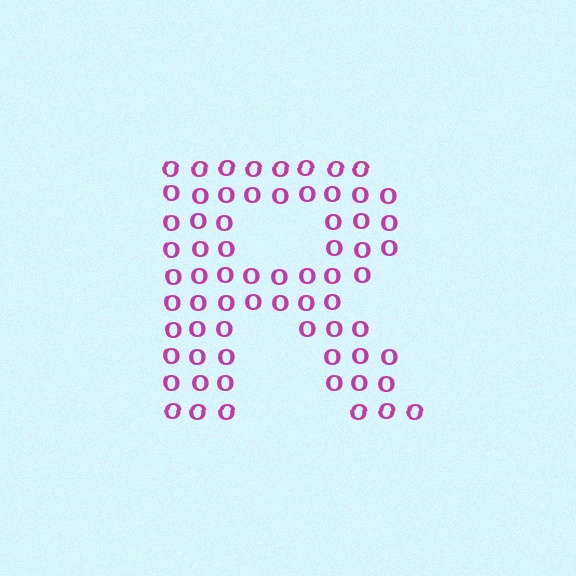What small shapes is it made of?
It is made of small letter O's.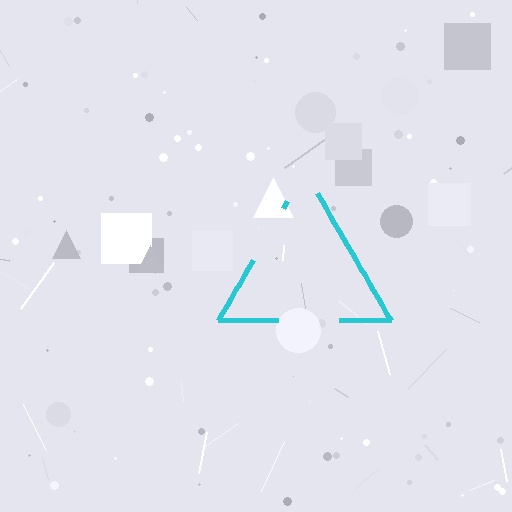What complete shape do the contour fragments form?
The contour fragments form a triangle.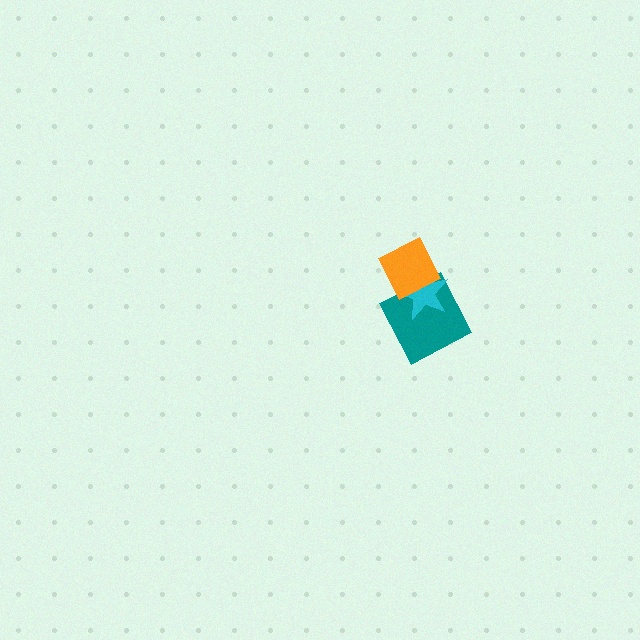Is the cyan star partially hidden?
Yes, it is partially covered by another shape.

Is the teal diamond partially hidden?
Yes, it is partially covered by another shape.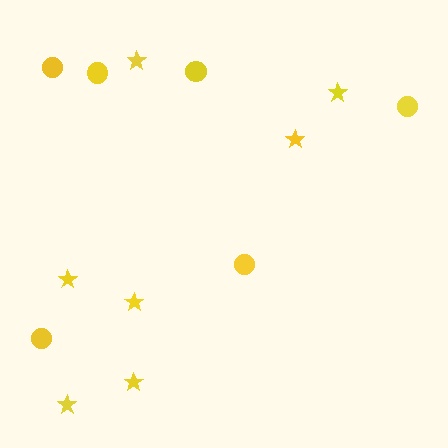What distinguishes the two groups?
There are 2 groups: one group of circles (6) and one group of stars (7).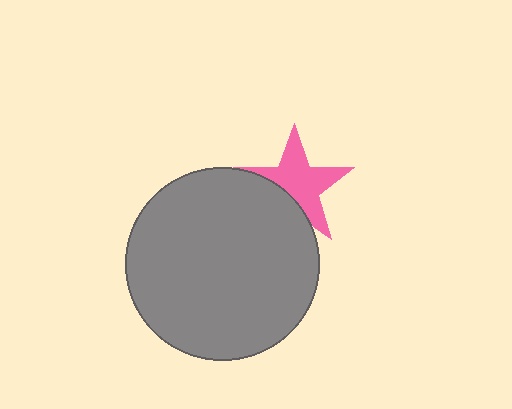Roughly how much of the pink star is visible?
Most of it is visible (roughly 67%).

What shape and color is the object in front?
The object in front is a gray circle.